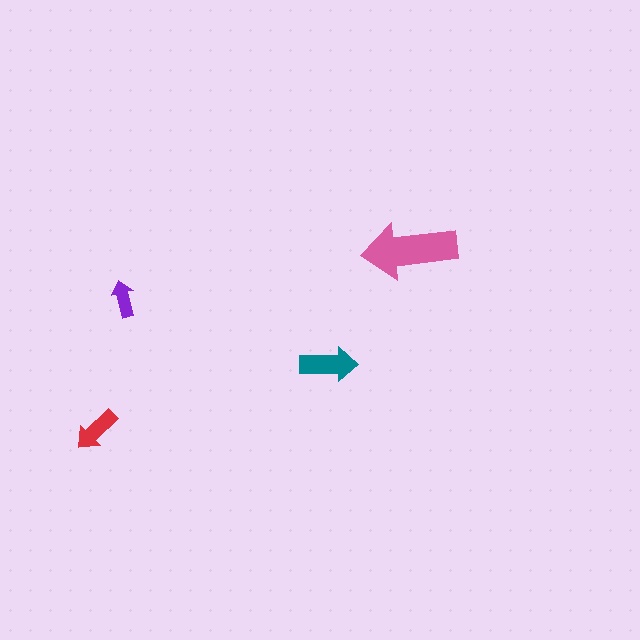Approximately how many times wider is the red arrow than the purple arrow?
About 1.5 times wider.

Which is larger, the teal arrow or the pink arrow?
The pink one.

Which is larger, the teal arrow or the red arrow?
The teal one.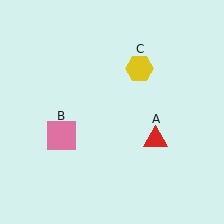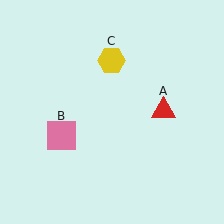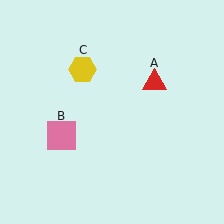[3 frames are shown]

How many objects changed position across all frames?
2 objects changed position: red triangle (object A), yellow hexagon (object C).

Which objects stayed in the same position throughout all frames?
Pink square (object B) remained stationary.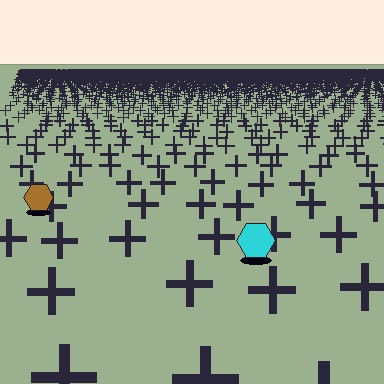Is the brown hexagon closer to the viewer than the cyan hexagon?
No. The cyan hexagon is closer — you can tell from the texture gradient: the ground texture is coarser near it.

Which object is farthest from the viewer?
The brown hexagon is farthest from the viewer. It appears smaller and the ground texture around it is denser.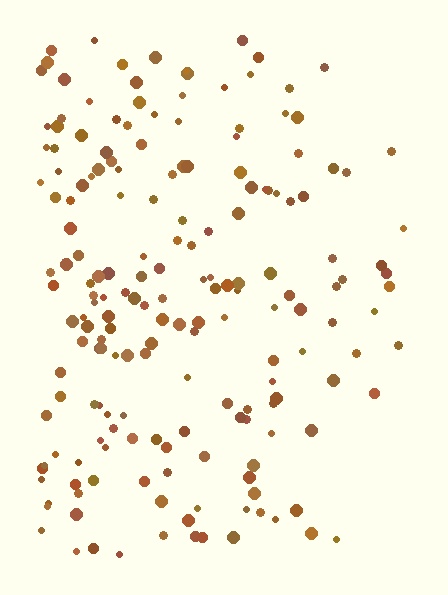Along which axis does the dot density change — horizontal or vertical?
Horizontal.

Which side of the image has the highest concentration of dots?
The left.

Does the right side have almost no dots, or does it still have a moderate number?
Still a moderate number, just noticeably fewer than the left.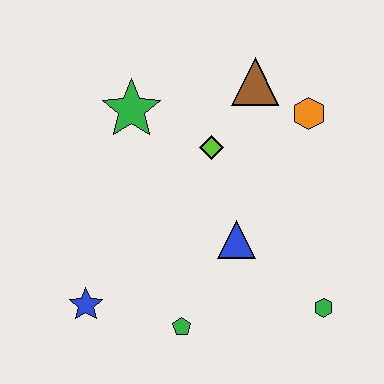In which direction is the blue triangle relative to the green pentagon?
The blue triangle is above the green pentagon.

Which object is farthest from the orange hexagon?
The blue star is farthest from the orange hexagon.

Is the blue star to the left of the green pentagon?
Yes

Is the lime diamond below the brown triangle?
Yes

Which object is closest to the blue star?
The green pentagon is closest to the blue star.